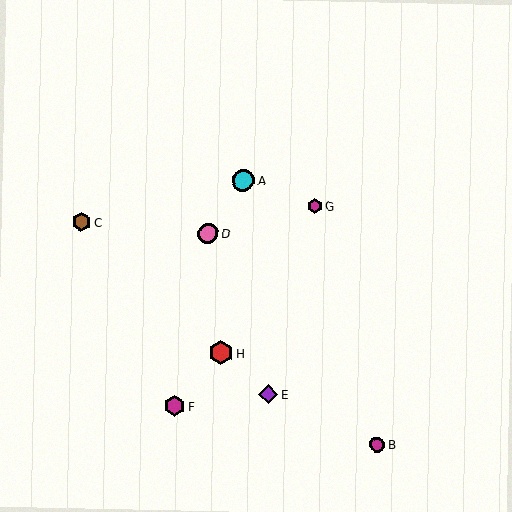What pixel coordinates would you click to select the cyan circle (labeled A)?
Click at (243, 180) to select the cyan circle A.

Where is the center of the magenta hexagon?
The center of the magenta hexagon is at (175, 406).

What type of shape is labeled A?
Shape A is a cyan circle.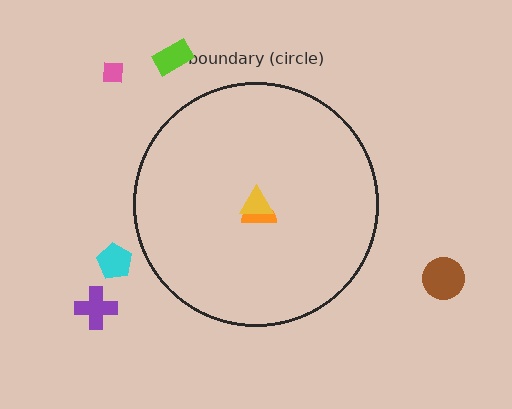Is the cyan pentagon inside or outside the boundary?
Outside.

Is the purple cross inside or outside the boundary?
Outside.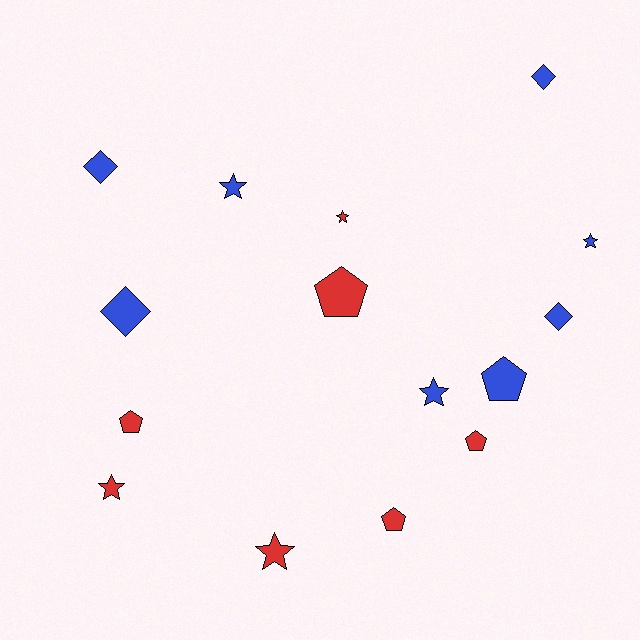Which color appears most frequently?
Blue, with 8 objects.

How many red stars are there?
There are 3 red stars.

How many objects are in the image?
There are 15 objects.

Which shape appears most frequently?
Star, with 6 objects.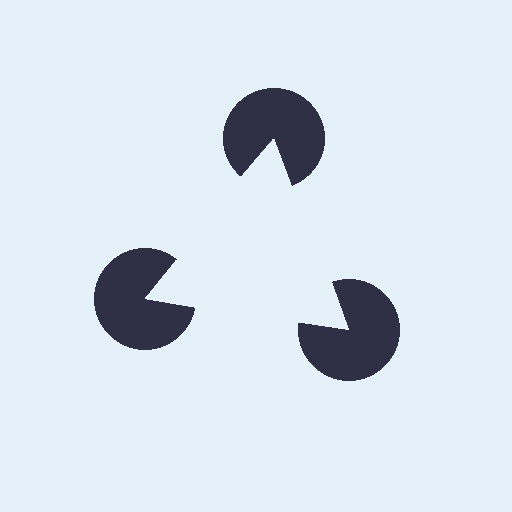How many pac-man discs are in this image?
There are 3 — one at each vertex of the illusory triangle.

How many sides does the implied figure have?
3 sides.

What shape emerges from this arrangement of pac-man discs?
An illusory triangle — its edges are inferred from the aligned wedge cuts in the pac-man discs, not physically drawn.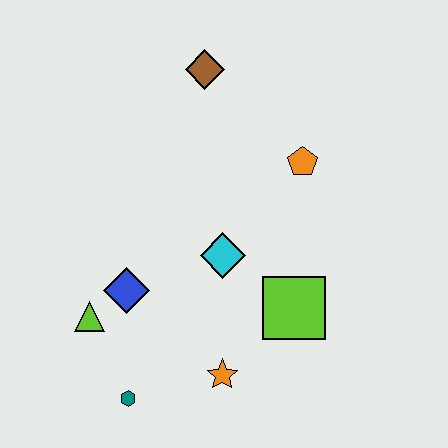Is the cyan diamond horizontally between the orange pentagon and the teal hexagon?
Yes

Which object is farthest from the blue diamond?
The brown diamond is farthest from the blue diamond.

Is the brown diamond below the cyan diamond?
No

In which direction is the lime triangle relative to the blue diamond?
The lime triangle is to the left of the blue diamond.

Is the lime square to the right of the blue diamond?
Yes